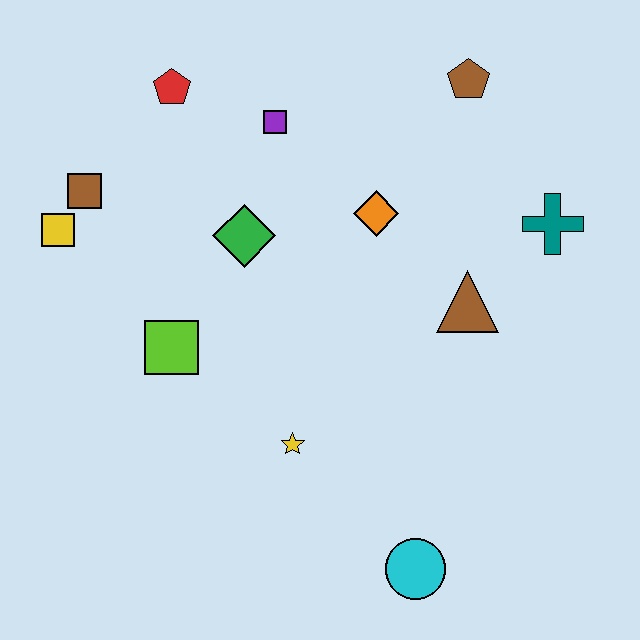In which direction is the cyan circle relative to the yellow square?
The cyan circle is to the right of the yellow square.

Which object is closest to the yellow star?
The lime square is closest to the yellow star.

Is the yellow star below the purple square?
Yes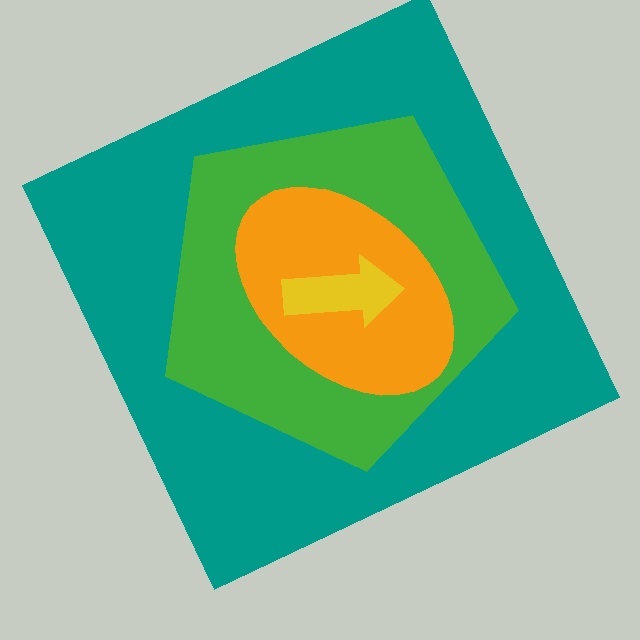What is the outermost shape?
The teal square.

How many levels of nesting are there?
4.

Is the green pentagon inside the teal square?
Yes.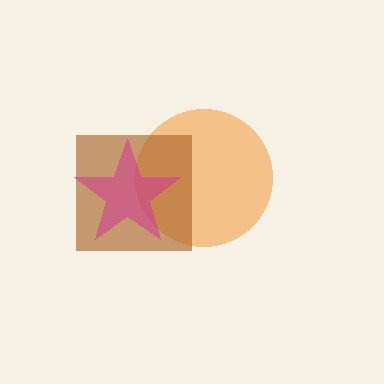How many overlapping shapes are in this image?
There are 3 overlapping shapes in the image.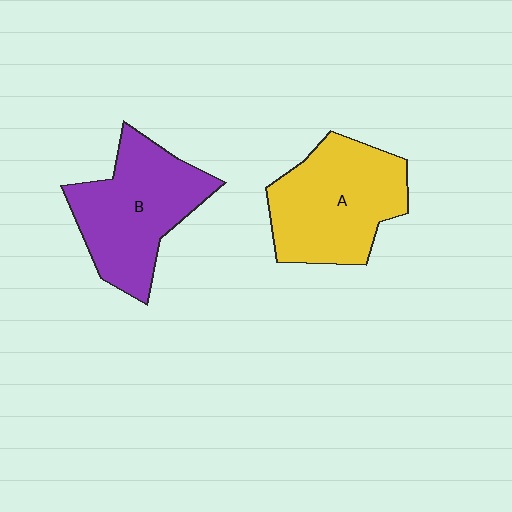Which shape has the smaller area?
Shape B (purple).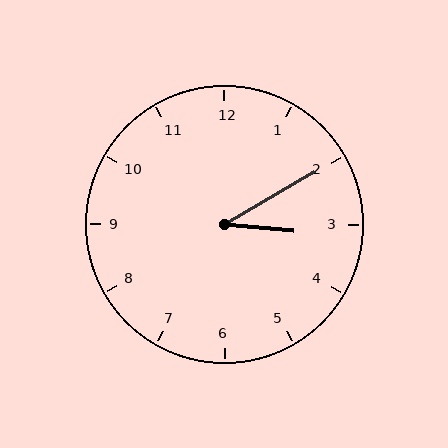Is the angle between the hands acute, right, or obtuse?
It is acute.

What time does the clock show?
3:10.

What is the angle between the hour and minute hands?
Approximately 35 degrees.